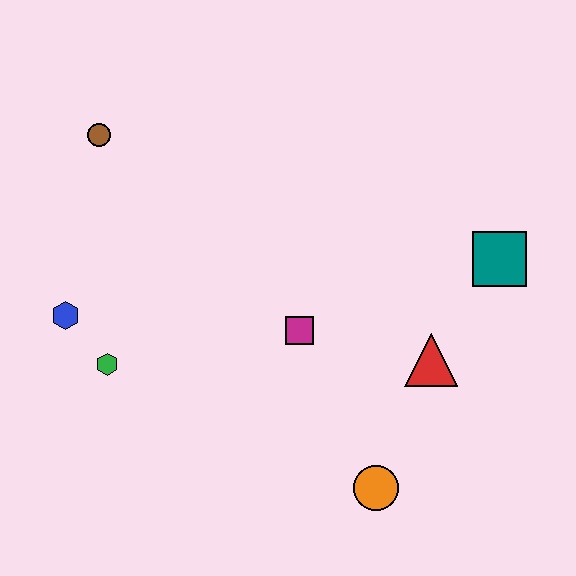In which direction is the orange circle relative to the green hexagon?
The orange circle is to the right of the green hexagon.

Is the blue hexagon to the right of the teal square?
No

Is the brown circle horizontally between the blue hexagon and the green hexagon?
Yes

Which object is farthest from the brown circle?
The orange circle is farthest from the brown circle.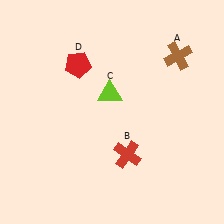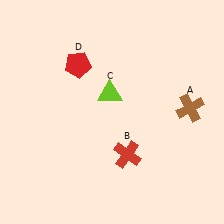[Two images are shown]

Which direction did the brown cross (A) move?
The brown cross (A) moved down.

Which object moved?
The brown cross (A) moved down.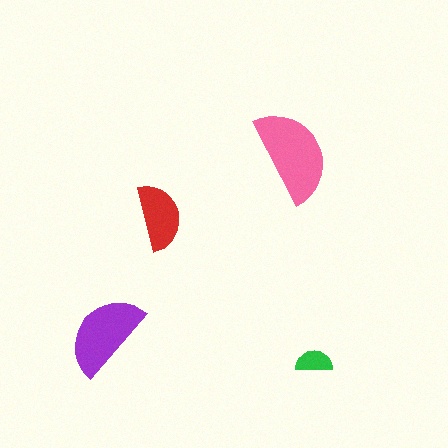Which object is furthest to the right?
The green semicircle is rightmost.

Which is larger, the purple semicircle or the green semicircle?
The purple one.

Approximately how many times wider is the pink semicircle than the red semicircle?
About 1.5 times wider.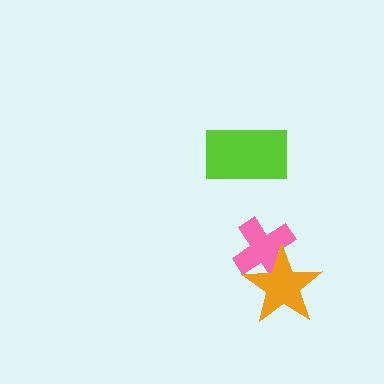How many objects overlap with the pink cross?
1 object overlaps with the pink cross.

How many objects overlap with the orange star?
1 object overlaps with the orange star.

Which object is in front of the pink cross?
The orange star is in front of the pink cross.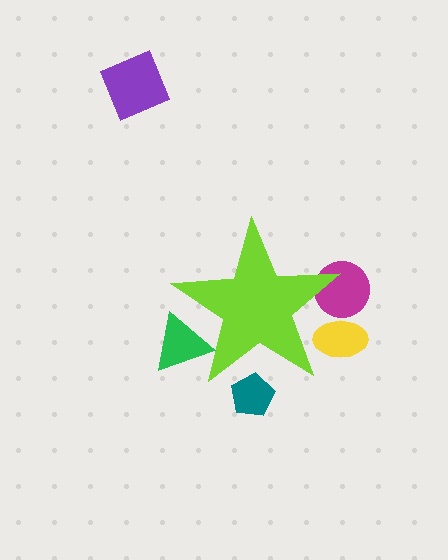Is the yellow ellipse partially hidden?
Yes, the yellow ellipse is partially hidden behind the lime star.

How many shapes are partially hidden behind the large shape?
4 shapes are partially hidden.